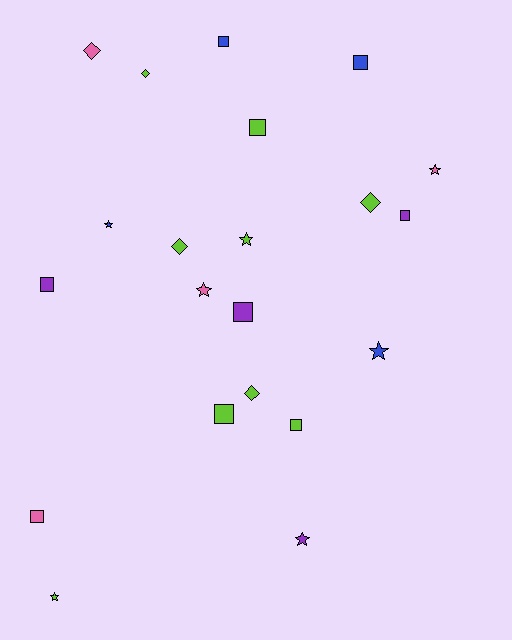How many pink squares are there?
There is 1 pink square.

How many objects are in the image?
There are 21 objects.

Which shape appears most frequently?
Square, with 9 objects.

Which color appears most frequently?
Lime, with 9 objects.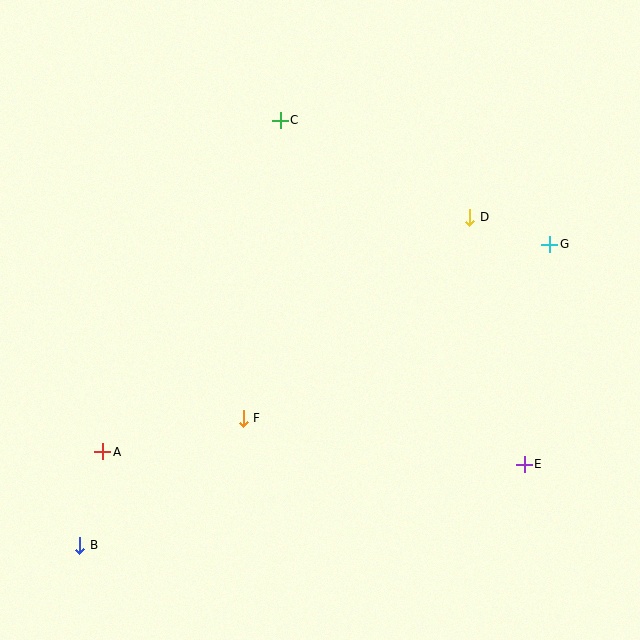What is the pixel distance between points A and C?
The distance between A and C is 376 pixels.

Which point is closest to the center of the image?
Point F at (243, 418) is closest to the center.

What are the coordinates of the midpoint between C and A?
The midpoint between C and A is at (191, 286).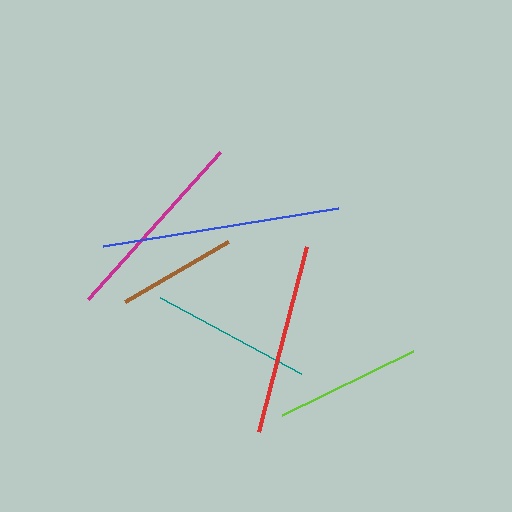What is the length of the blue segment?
The blue segment is approximately 238 pixels long.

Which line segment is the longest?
The blue line is the longest at approximately 238 pixels.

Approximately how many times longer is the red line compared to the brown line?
The red line is approximately 1.6 times the length of the brown line.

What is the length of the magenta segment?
The magenta segment is approximately 198 pixels long.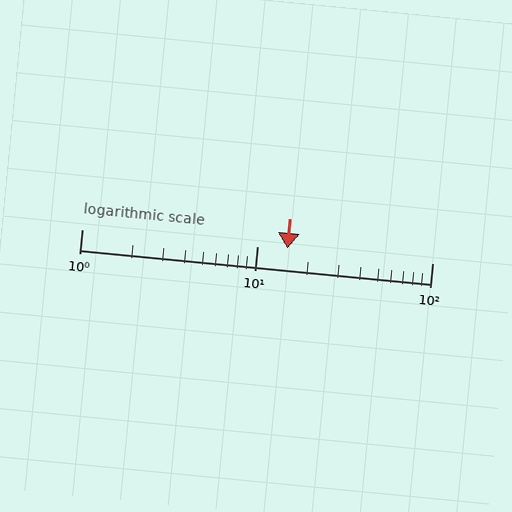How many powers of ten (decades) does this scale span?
The scale spans 2 decades, from 1 to 100.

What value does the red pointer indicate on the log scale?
The pointer indicates approximately 15.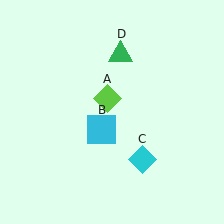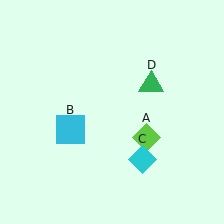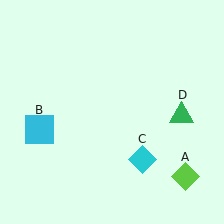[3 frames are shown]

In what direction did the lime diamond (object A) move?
The lime diamond (object A) moved down and to the right.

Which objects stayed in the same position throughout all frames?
Cyan diamond (object C) remained stationary.